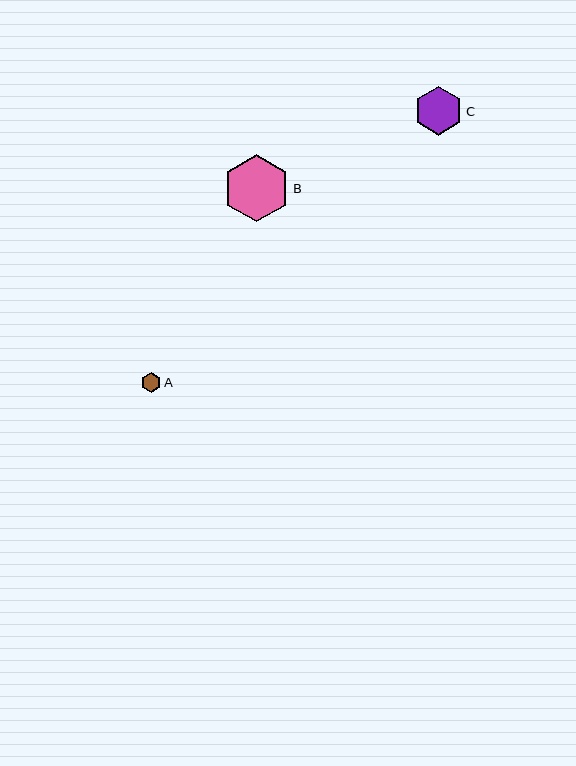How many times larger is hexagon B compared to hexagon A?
Hexagon B is approximately 3.3 times the size of hexagon A.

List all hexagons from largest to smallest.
From largest to smallest: B, C, A.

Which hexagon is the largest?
Hexagon B is the largest with a size of approximately 67 pixels.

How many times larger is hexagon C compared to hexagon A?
Hexagon C is approximately 2.4 times the size of hexagon A.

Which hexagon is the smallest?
Hexagon A is the smallest with a size of approximately 20 pixels.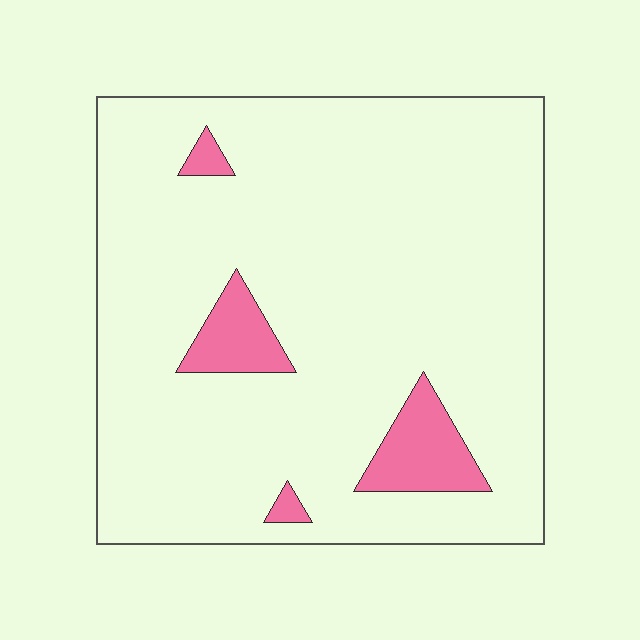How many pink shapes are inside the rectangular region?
4.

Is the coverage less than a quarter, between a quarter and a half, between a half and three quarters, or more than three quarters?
Less than a quarter.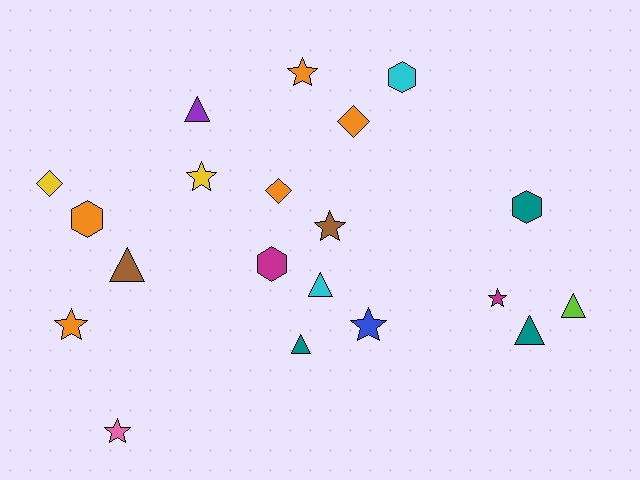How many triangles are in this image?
There are 6 triangles.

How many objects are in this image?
There are 20 objects.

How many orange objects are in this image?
There are 5 orange objects.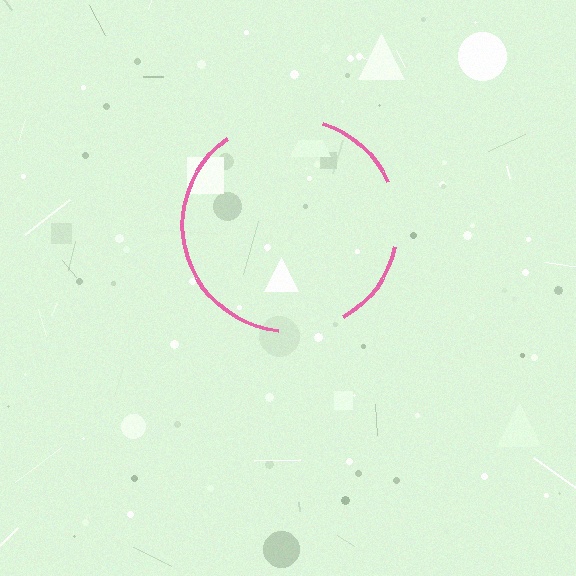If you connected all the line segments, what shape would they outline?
They would outline a circle.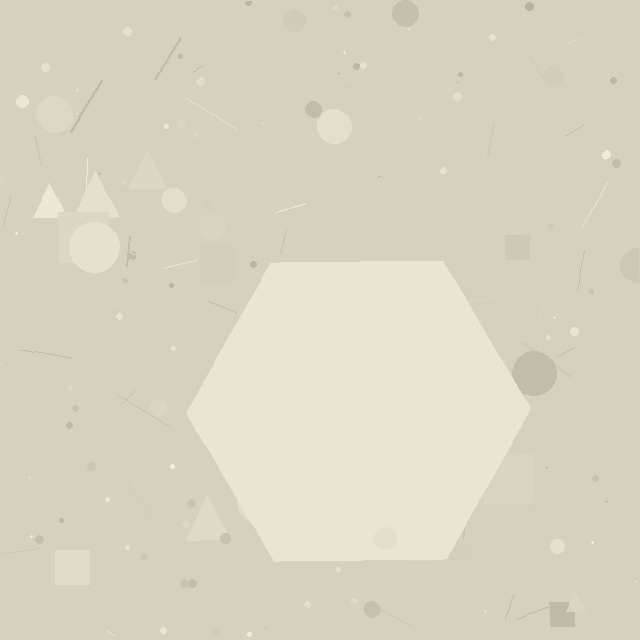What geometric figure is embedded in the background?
A hexagon is embedded in the background.